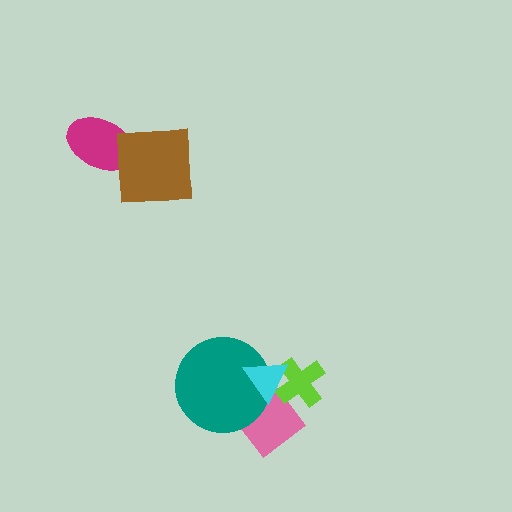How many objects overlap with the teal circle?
2 objects overlap with the teal circle.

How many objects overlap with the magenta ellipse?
1 object overlaps with the magenta ellipse.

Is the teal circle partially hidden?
Yes, it is partially covered by another shape.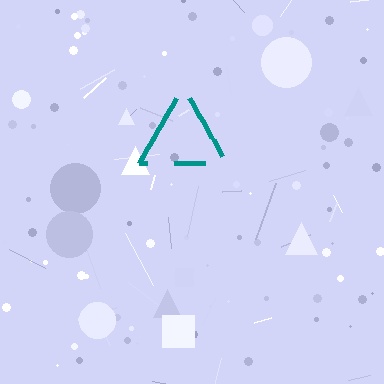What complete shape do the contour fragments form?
The contour fragments form a triangle.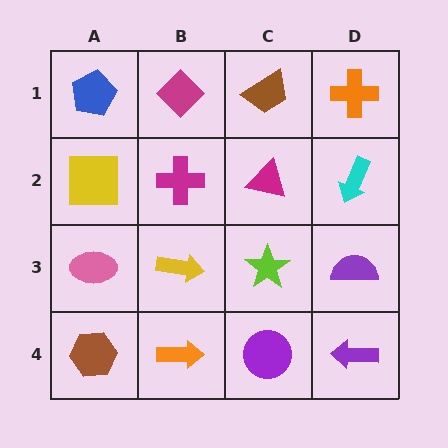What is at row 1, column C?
A brown trapezoid.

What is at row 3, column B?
A yellow arrow.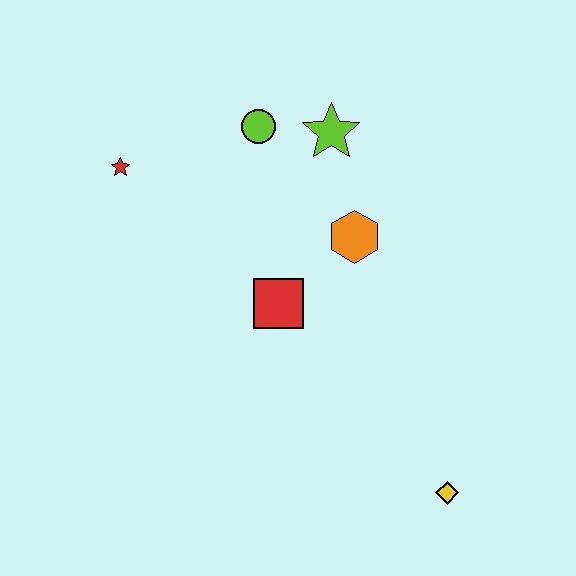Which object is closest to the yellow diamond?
The red square is closest to the yellow diamond.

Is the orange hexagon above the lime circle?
No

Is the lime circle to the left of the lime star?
Yes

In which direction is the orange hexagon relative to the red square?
The orange hexagon is to the right of the red square.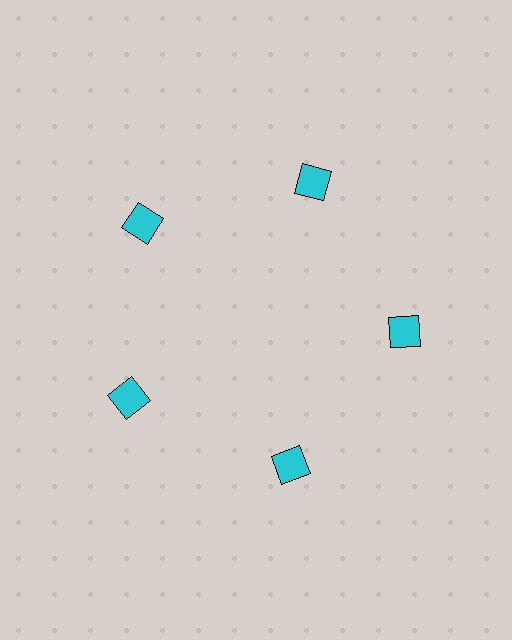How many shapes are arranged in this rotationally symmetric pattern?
There are 5 shapes, arranged in 5 groups of 1.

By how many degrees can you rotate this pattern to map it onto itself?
The pattern maps onto itself every 72 degrees of rotation.